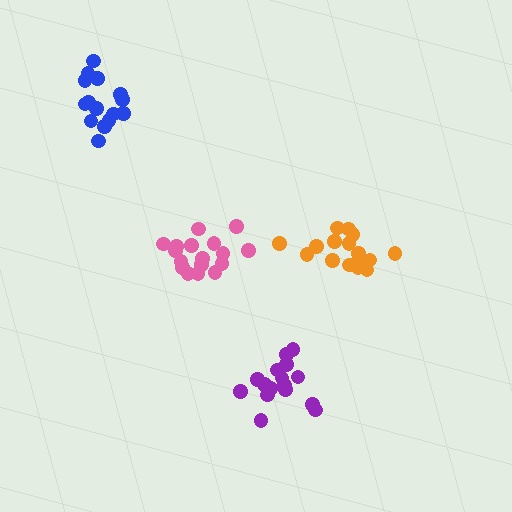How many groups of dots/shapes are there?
There are 4 groups.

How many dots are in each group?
Group 1: 15 dots, Group 2: 17 dots, Group 3: 16 dots, Group 4: 16 dots (64 total).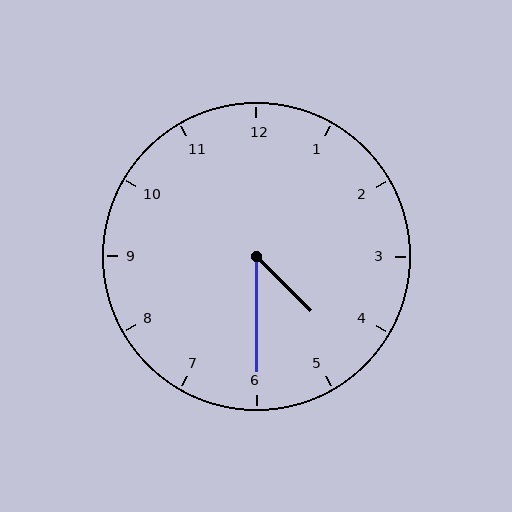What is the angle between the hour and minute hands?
Approximately 45 degrees.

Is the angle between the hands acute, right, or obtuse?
It is acute.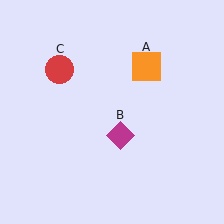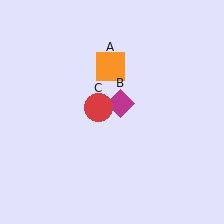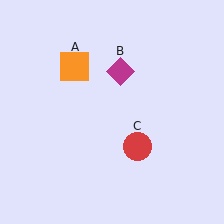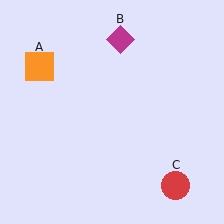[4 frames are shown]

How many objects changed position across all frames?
3 objects changed position: orange square (object A), magenta diamond (object B), red circle (object C).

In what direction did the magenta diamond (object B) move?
The magenta diamond (object B) moved up.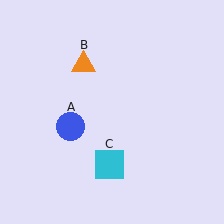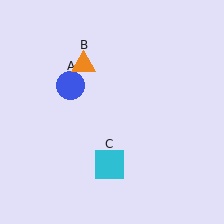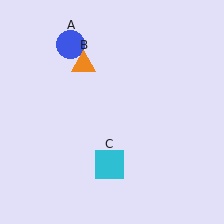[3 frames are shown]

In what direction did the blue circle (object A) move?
The blue circle (object A) moved up.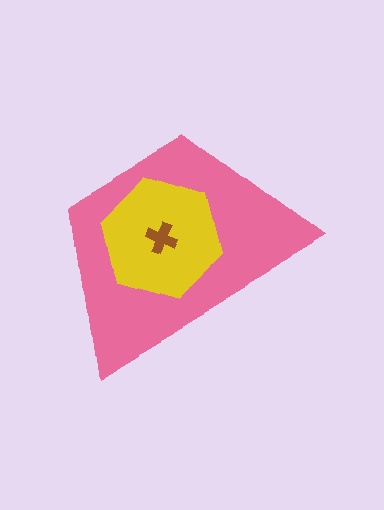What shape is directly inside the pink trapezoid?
The yellow hexagon.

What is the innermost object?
The brown cross.